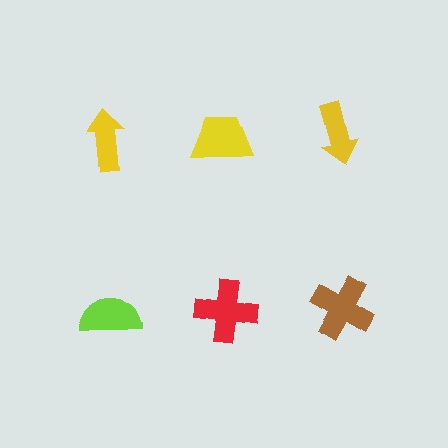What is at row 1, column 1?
A yellow arrow.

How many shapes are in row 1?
3 shapes.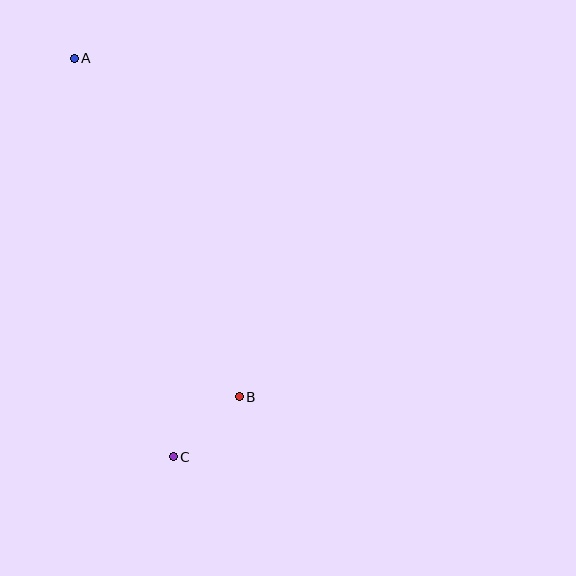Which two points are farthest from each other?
Points A and C are farthest from each other.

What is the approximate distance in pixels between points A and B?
The distance between A and B is approximately 377 pixels.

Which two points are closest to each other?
Points B and C are closest to each other.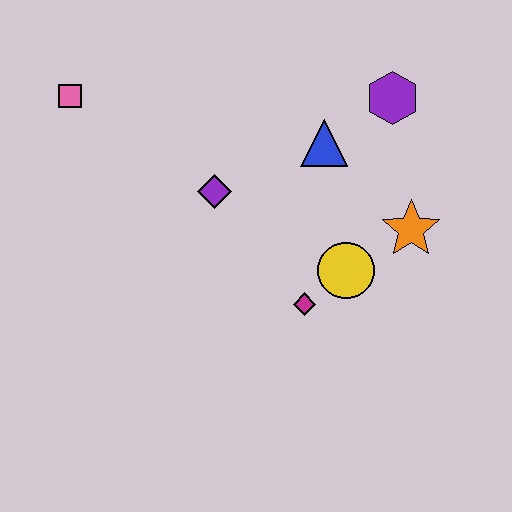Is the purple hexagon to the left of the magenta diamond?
No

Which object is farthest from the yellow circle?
The pink square is farthest from the yellow circle.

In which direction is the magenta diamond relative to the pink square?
The magenta diamond is to the right of the pink square.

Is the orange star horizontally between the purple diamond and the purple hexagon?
No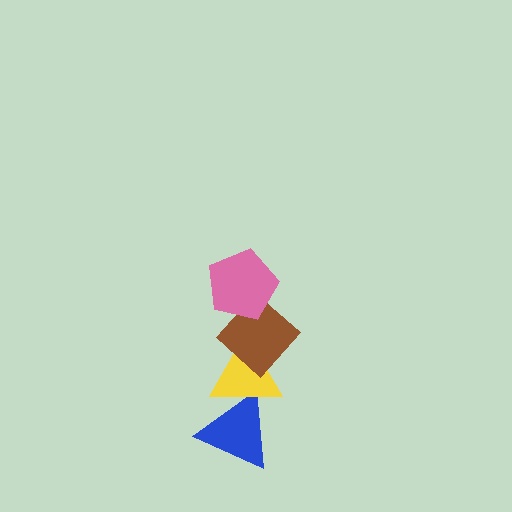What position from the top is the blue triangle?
The blue triangle is 4th from the top.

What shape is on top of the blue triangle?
The yellow triangle is on top of the blue triangle.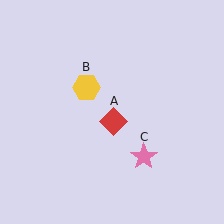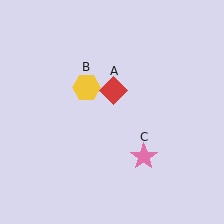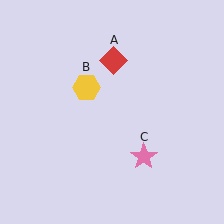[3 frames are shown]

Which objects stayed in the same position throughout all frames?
Yellow hexagon (object B) and pink star (object C) remained stationary.